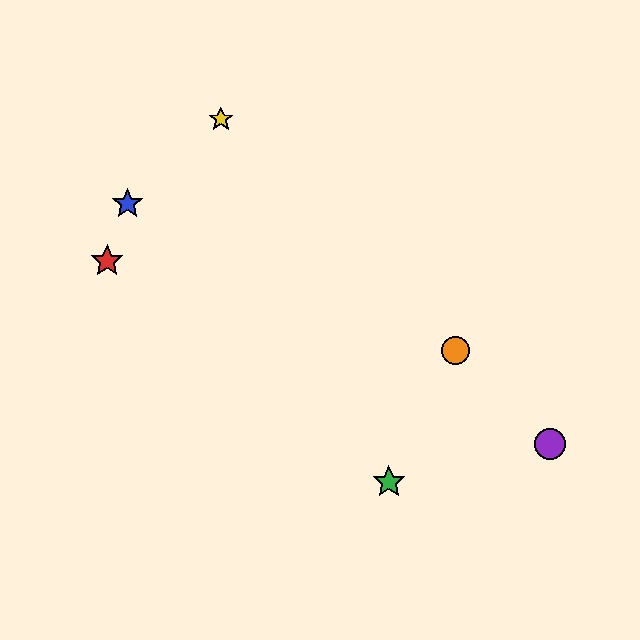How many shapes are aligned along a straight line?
3 shapes (the yellow star, the purple circle, the orange circle) are aligned along a straight line.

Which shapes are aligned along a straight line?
The yellow star, the purple circle, the orange circle are aligned along a straight line.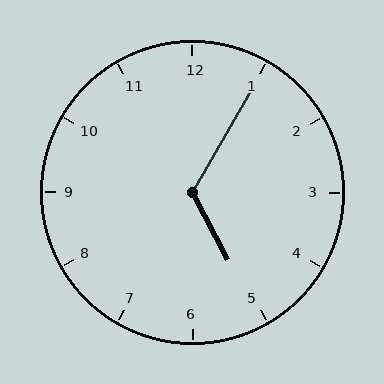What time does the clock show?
5:05.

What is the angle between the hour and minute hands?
Approximately 122 degrees.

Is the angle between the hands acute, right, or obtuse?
It is obtuse.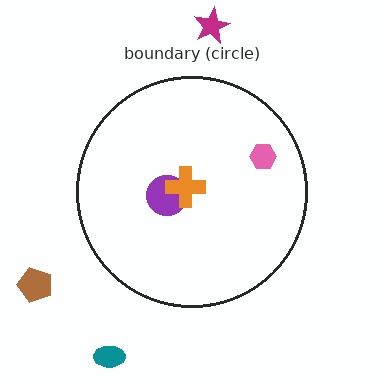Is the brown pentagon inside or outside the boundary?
Outside.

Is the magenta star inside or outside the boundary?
Outside.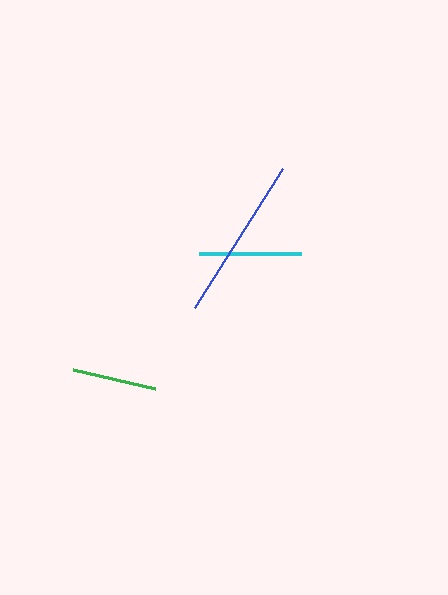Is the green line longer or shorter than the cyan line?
The cyan line is longer than the green line.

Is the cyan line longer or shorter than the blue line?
The blue line is longer than the cyan line.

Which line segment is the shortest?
The green line is the shortest at approximately 84 pixels.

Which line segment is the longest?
The blue line is the longest at approximately 165 pixels.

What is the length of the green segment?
The green segment is approximately 84 pixels long.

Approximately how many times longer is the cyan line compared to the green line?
The cyan line is approximately 1.2 times the length of the green line.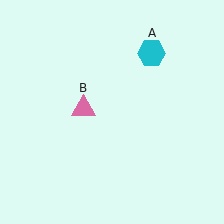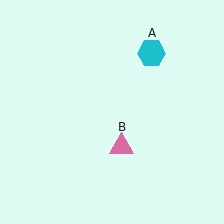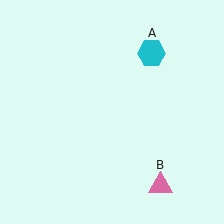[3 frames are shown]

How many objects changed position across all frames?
1 object changed position: pink triangle (object B).